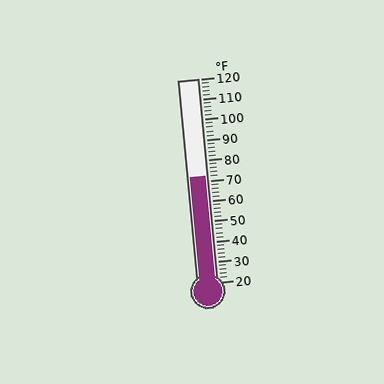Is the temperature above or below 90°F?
The temperature is below 90°F.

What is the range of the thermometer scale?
The thermometer scale ranges from 20°F to 120°F.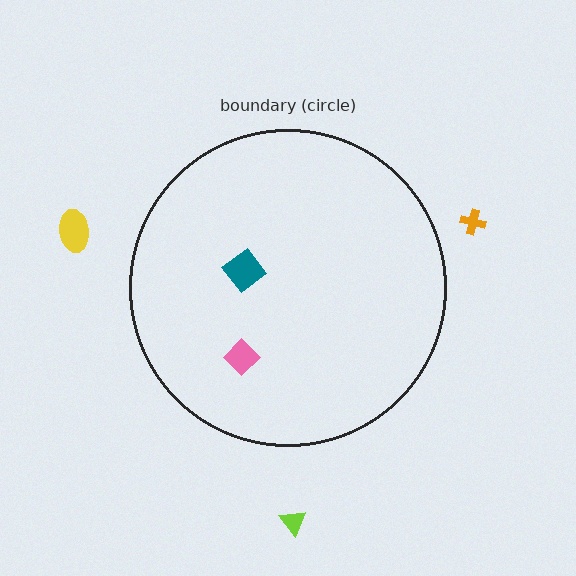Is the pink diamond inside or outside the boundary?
Inside.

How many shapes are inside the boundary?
2 inside, 3 outside.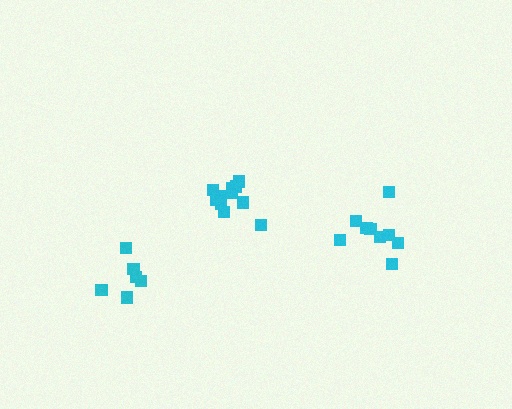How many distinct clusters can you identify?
There are 3 distinct clusters.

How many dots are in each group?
Group 1: 11 dots, Group 2: 9 dots, Group 3: 6 dots (26 total).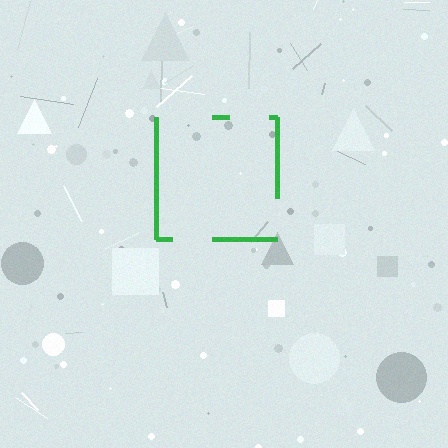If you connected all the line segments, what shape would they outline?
They would outline a square.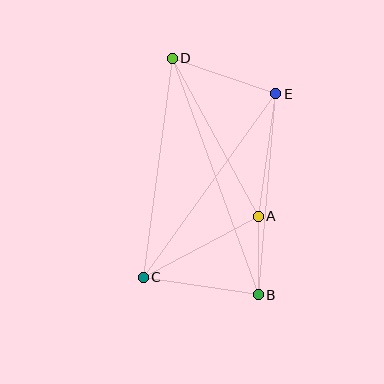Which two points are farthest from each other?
Points B and D are farthest from each other.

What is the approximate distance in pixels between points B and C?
The distance between B and C is approximately 116 pixels.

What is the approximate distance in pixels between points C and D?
The distance between C and D is approximately 221 pixels.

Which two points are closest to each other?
Points A and B are closest to each other.